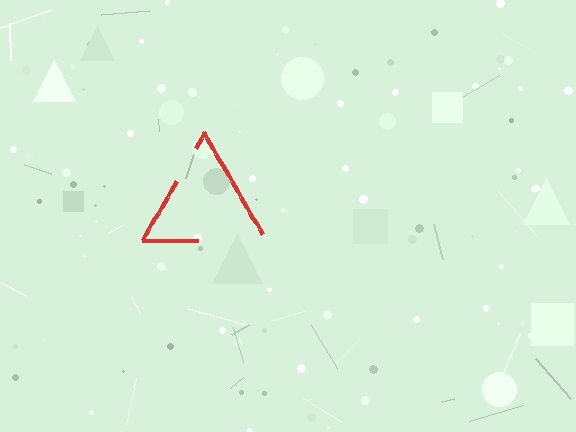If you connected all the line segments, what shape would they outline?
They would outline a triangle.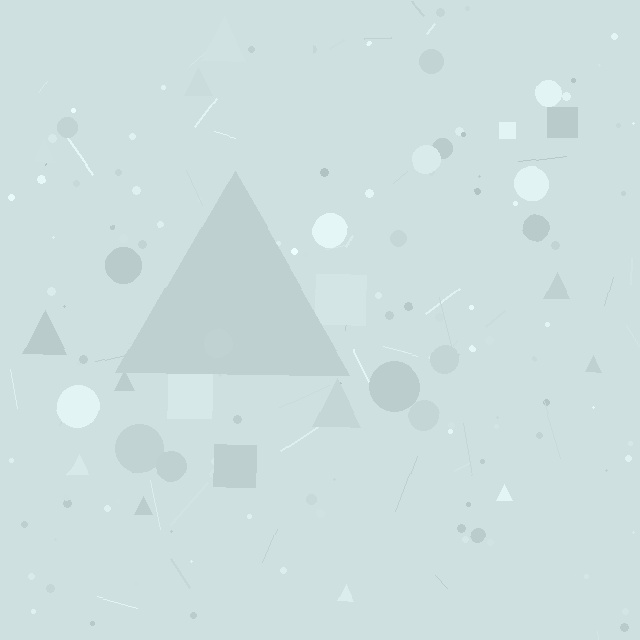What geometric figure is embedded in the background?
A triangle is embedded in the background.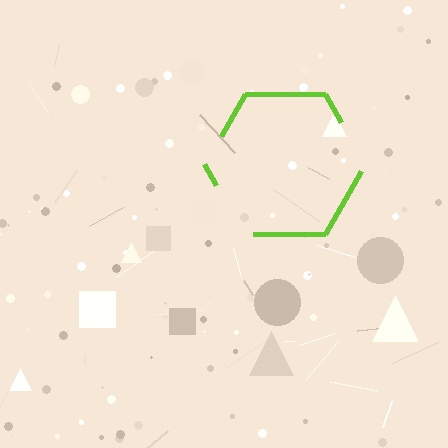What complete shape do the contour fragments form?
The contour fragments form a hexagon.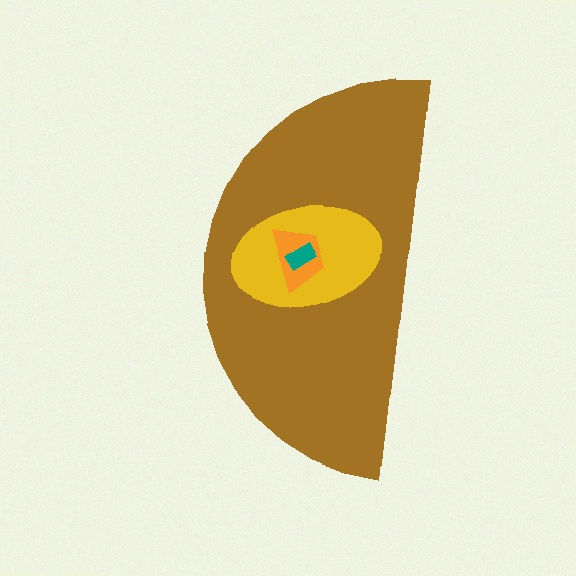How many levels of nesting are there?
4.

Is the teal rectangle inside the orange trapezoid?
Yes.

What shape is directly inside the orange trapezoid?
The teal rectangle.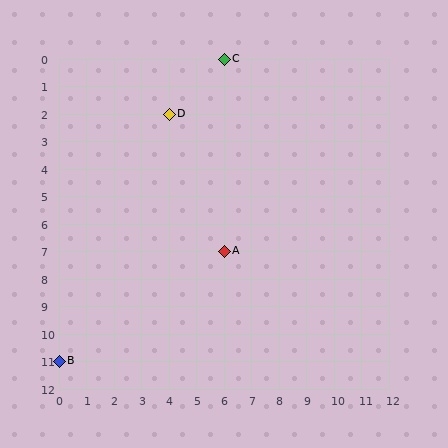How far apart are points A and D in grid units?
Points A and D are 2 columns and 5 rows apart (about 5.4 grid units diagonally).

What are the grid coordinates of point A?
Point A is at grid coordinates (6, 7).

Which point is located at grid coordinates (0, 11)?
Point B is at (0, 11).